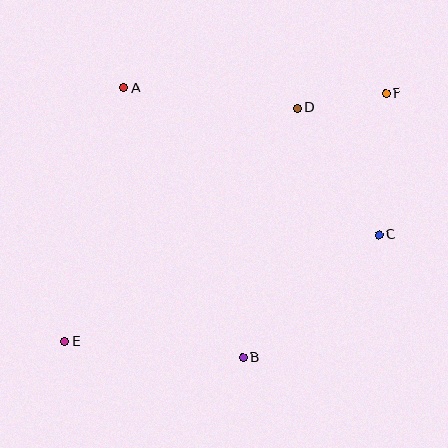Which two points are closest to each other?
Points D and F are closest to each other.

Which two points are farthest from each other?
Points E and F are farthest from each other.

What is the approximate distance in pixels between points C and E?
The distance between C and E is approximately 332 pixels.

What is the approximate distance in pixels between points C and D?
The distance between C and D is approximately 150 pixels.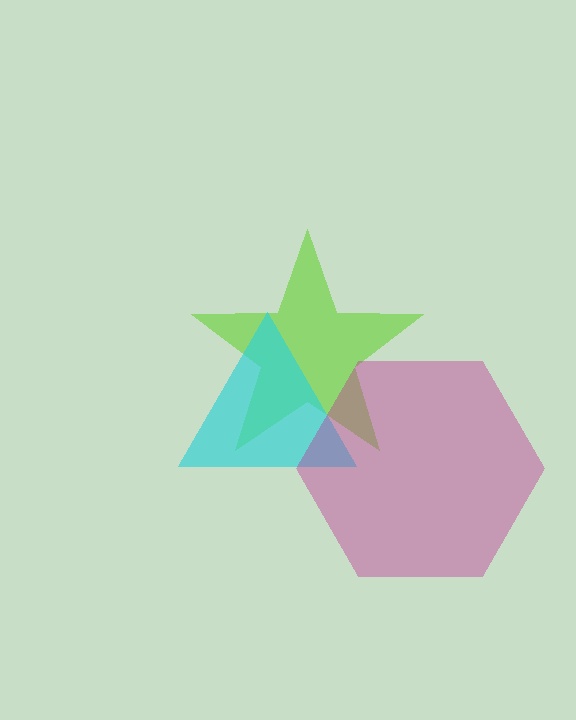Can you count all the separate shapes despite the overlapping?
Yes, there are 3 separate shapes.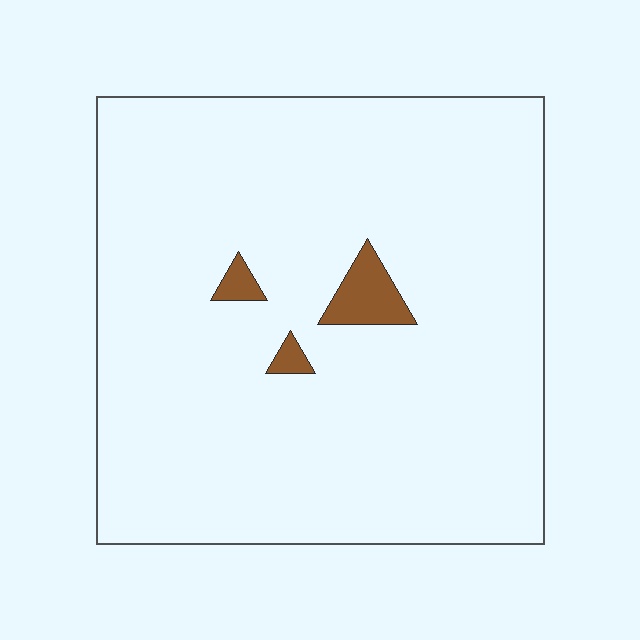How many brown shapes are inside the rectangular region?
3.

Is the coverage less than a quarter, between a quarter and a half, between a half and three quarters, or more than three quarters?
Less than a quarter.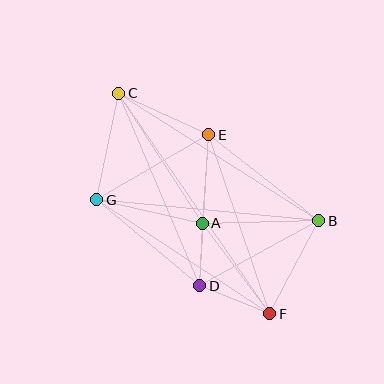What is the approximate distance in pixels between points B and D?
The distance between B and D is approximately 135 pixels.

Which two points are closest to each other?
Points A and D are closest to each other.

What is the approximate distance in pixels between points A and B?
The distance between A and B is approximately 117 pixels.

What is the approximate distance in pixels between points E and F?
The distance between E and F is approximately 189 pixels.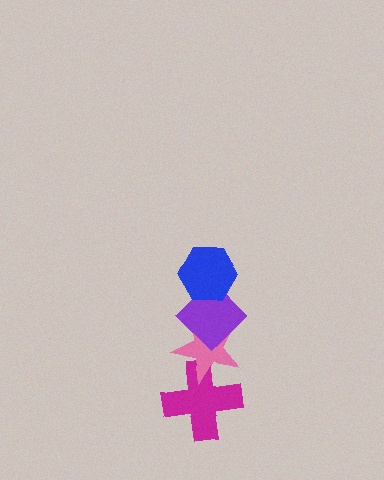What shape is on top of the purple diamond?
The blue hexagon is on top of the purple diamond.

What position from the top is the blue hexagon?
The blue hexagon is 1st from the top.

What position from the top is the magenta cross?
The magenta cross is 4th from the top.